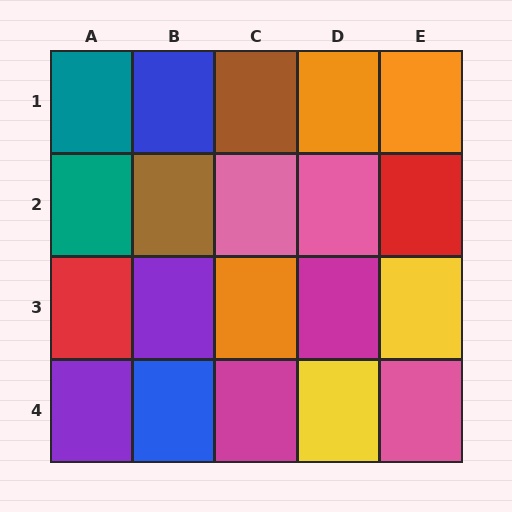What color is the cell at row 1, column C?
Brown.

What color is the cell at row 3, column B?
Purple.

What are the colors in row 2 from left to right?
Teal, brown, pink, pink, red.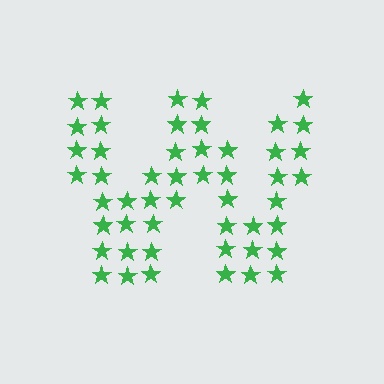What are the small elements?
The small elements are stars.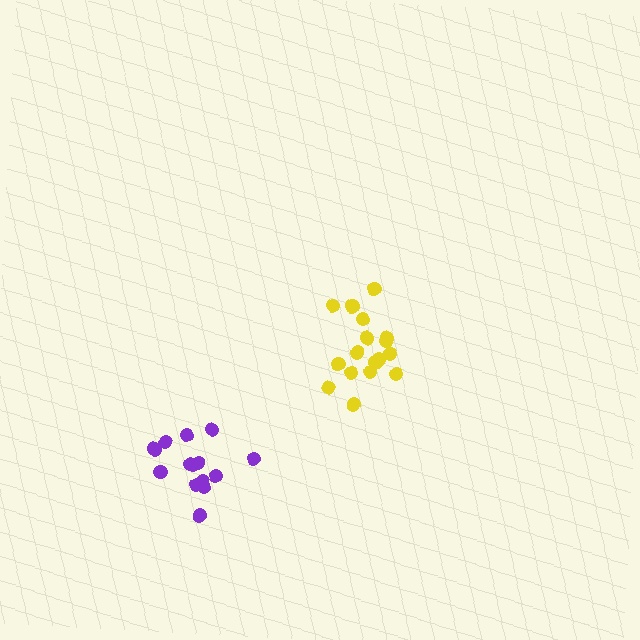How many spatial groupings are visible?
There are 2 spatial groupings.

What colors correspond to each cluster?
The clusters are colored: yellow, purple.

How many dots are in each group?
Group 1: 17 dots, Group 2: 14 dots (31 total).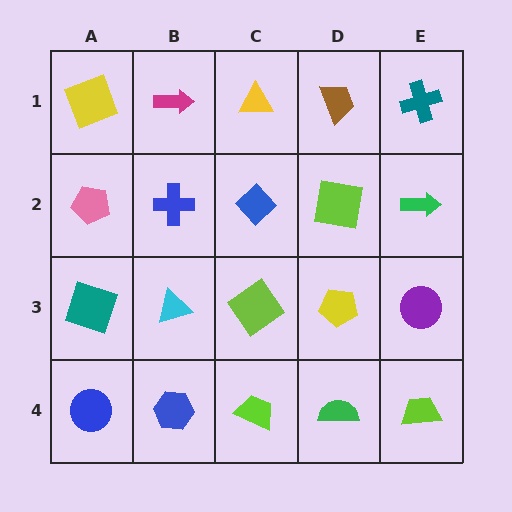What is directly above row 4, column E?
A purple circle.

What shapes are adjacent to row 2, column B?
A magenta arrow (row 1, column B), a cyan triangle (row 3, column B), a pink pentagon (row 2, column A), a blue diamond (row 2, column C).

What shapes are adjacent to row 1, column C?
A blue diamond (row 2, column C), a magenta arrow (row 1, column B), a brown trapezoid (row 1, column D).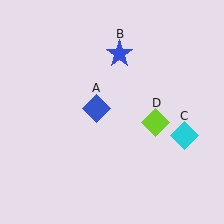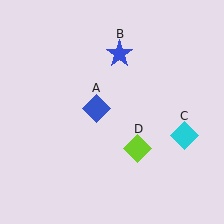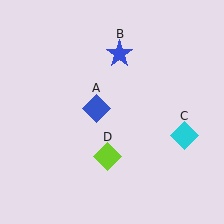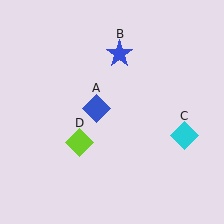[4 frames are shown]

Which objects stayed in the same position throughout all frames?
Blue diamond (object A) and blue star (object B) and cyan diamond (object C) remained stationary.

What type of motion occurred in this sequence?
The lime diamond (object D) rotated clockwise around the center of the scene.